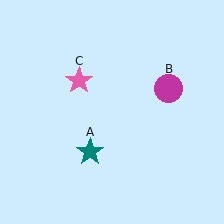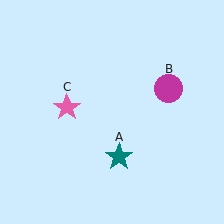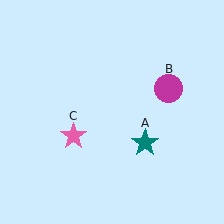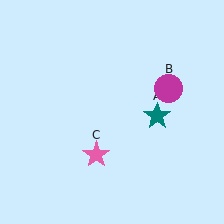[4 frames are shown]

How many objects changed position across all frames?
2 objects changed position: teal star (object A), pink star (object C).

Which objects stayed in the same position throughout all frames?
Magenta circle (object B) remained stationary.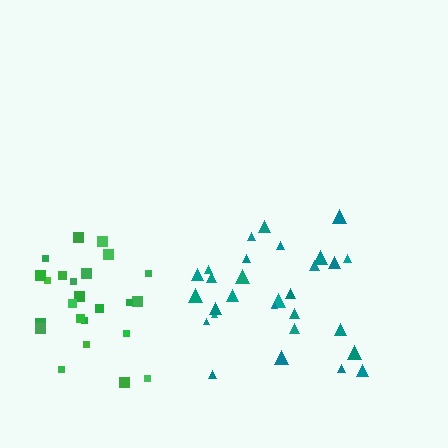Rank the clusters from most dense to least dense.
green, teal.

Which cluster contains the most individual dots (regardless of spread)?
Teal (29).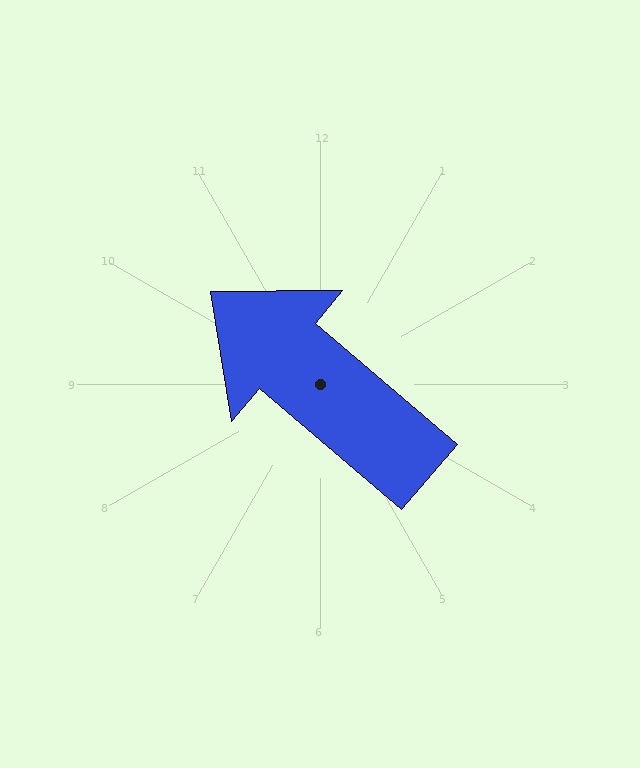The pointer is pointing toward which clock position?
Roughly 10 o'clock.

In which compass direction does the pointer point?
Northwest.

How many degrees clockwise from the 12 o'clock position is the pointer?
Approximately 310 degrees.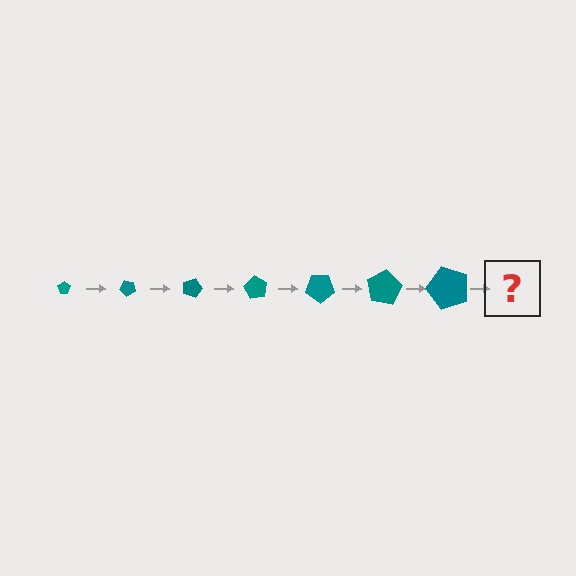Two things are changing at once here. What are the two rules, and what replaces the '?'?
The two rules are that the pentagon grows larger each step and it rotates 45 degrees each step. The '?' should be a pentagon, larger than the previous one and rotated 315 degrees from the start.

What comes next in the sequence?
The next element should be a pentagon, larger than the previous one and rotated 315 degrees from the start.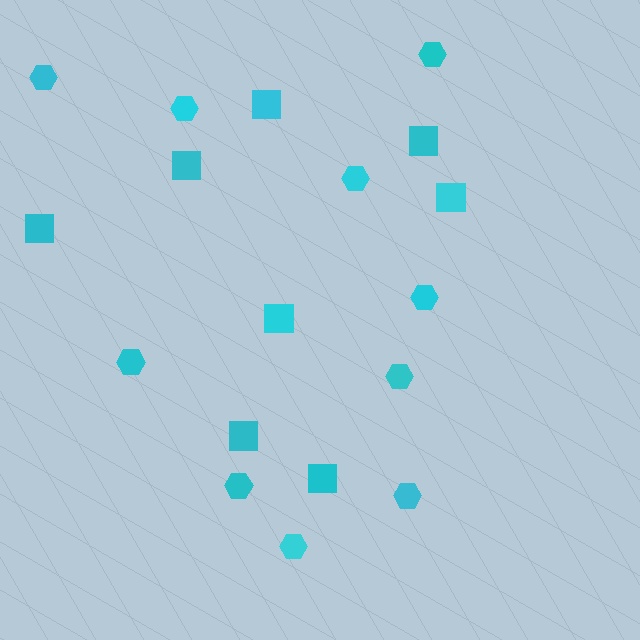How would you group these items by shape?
There are 2 groups: one group of hexagons (10) and one group of squares (8).